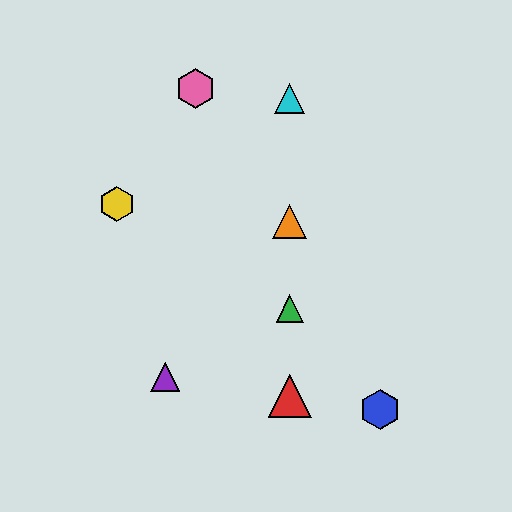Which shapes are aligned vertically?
The red triangle, the green triangle, the orange triangle, the cyan triangle are aligned vertically.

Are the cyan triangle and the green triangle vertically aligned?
Yes, both are at x≈290.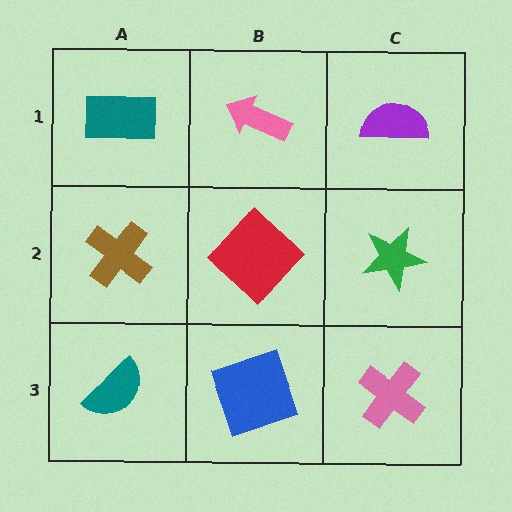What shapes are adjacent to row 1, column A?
A brown cross (row 2, column A), a pink arrow (row 1, column B).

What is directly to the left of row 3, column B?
A teal semicircle.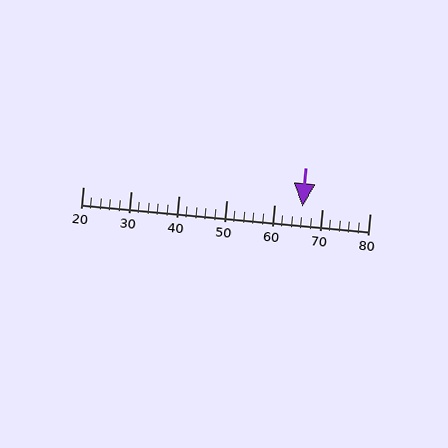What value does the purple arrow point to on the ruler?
The purple arrow points to approximately 66.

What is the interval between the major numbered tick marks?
The major tick marks are spaced 10 units apart.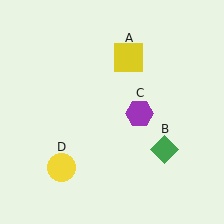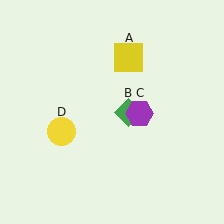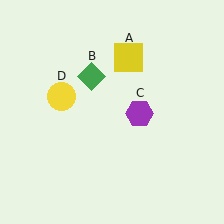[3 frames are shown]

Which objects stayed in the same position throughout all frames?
Yellow square (object A) and purple hexagon (object C) remained stationary.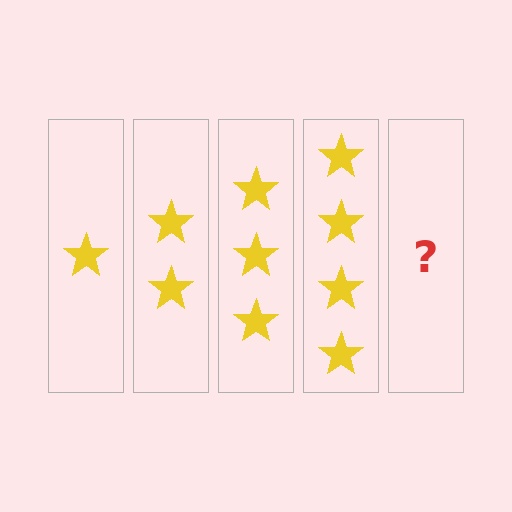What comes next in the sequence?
The next element should be 5 stars.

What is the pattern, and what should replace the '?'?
The pattern is that each step adds one more star. The '?' should be 5 stars.